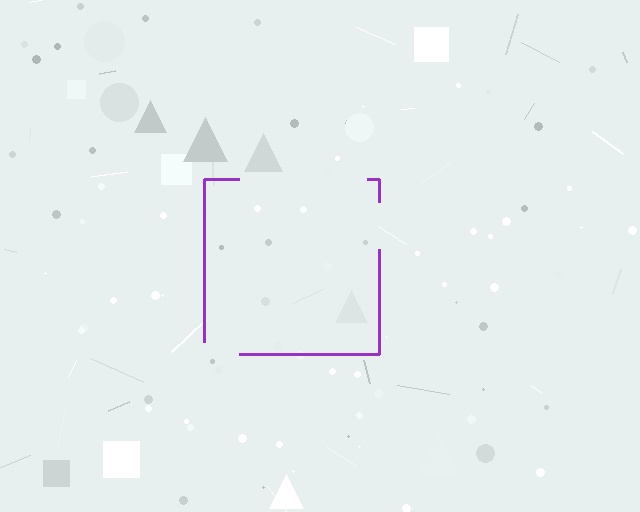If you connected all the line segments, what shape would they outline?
They would outline a square.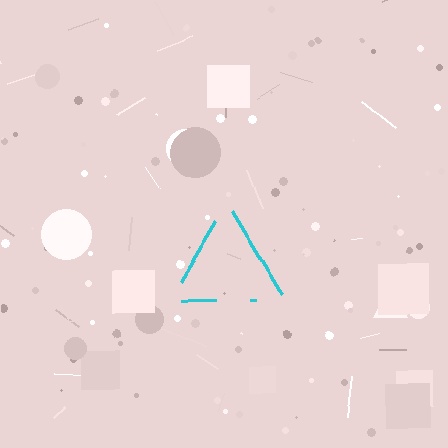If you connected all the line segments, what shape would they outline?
They would outline a triangle.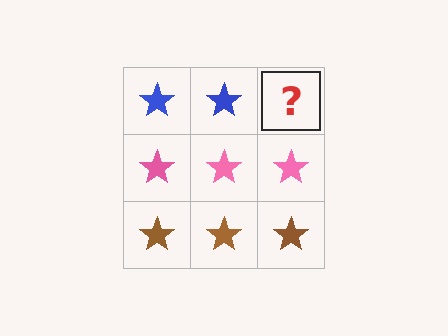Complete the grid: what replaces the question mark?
The question mark should be replaced with a blue star.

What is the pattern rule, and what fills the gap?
The rule is that each row has a consistent color. The gap should be filled with a blue star.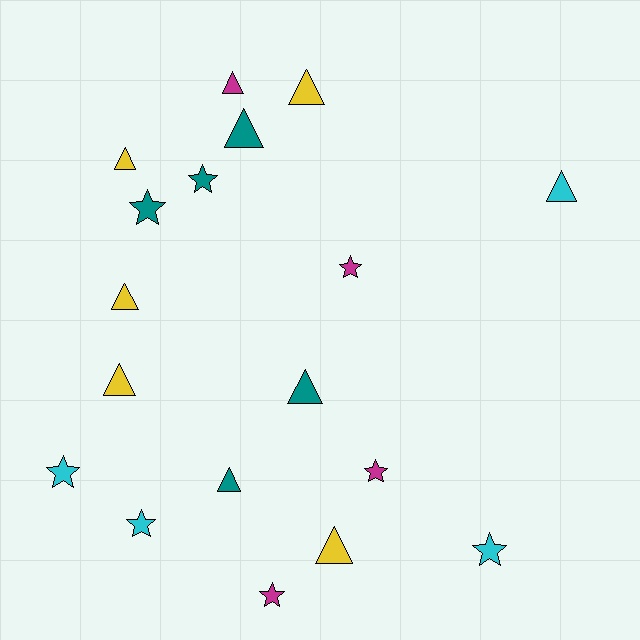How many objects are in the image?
There are 18 objects.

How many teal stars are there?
There are 2 teal stars.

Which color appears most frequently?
Yellow, with 5 objects.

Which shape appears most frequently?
Triangle, with 10 objects.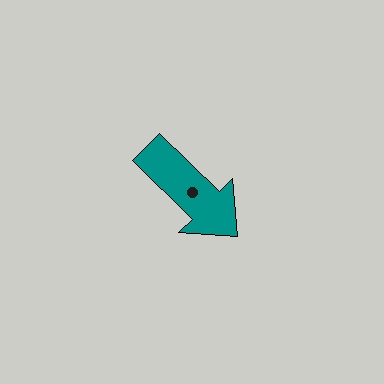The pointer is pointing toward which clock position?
Roughly 4 o'clock.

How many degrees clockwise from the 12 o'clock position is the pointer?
Approximately 134 degrees.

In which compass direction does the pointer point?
Southeast.